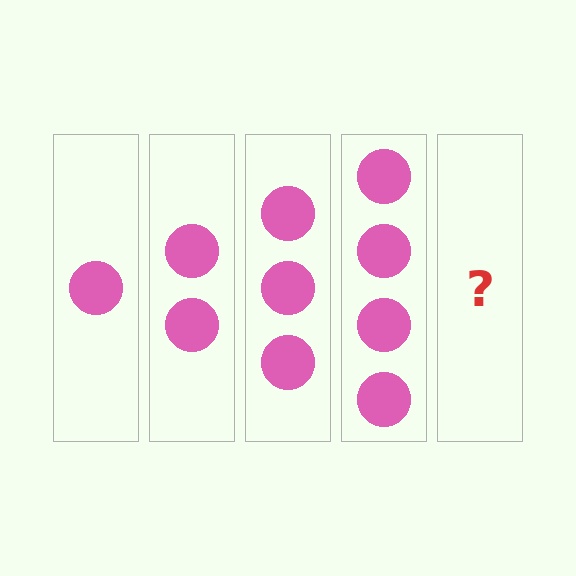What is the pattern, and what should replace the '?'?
The pattern is that each step adds one more circle. The '?' should be 5 circles.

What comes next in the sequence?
The next element should be 5 circles.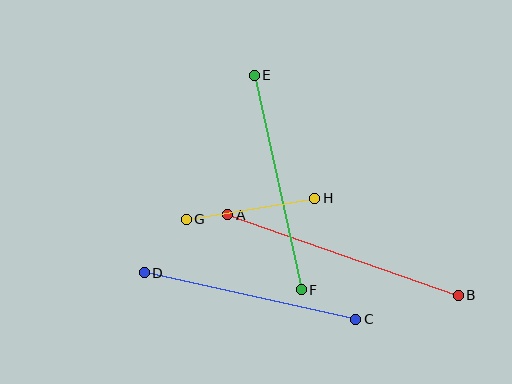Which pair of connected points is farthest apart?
Points A and B are farthest apart.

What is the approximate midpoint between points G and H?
The midpoint is at approximately (250, 209) pixels.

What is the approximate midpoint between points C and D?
The midpoint is at approximately (250, 296) pixels.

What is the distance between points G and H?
The distance is approximately 130 pixels.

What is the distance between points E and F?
The distance is approximately 220 pixels.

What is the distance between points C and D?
The distance is approximately 216 pixels.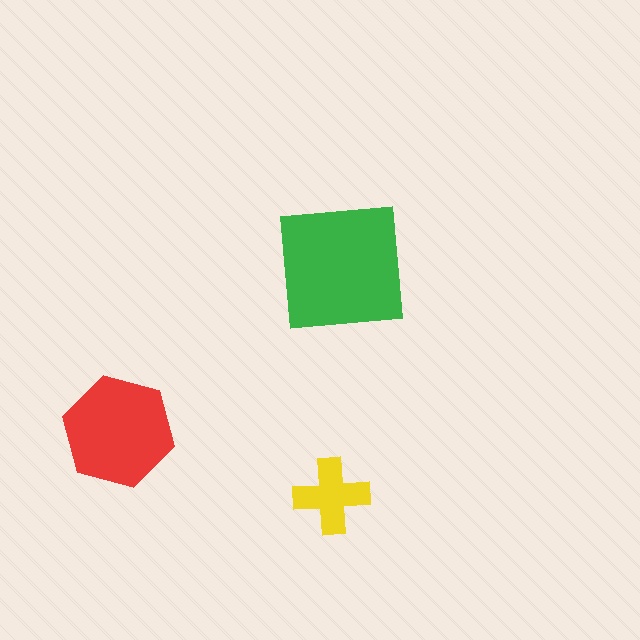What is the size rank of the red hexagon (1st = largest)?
2nd.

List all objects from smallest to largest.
The yellow cross, the red hexagon, the green square.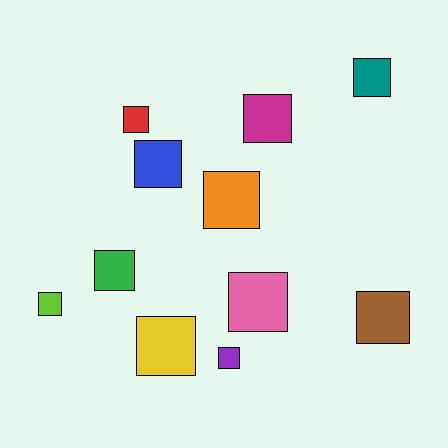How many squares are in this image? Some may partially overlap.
There are 11 squares.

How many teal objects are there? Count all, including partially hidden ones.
There is 1 teal object.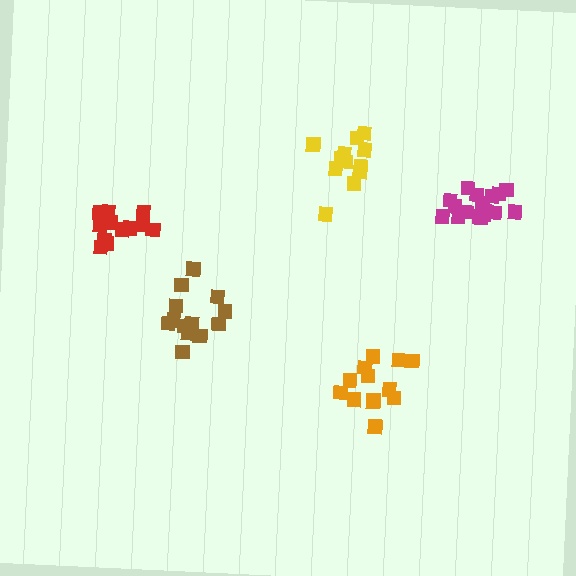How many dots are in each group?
Group 1: 17 dots, Group 2: 14 dots, Group 3: 15 dots, Group 4: 13 dots, Group 5: 12 dots (71 total).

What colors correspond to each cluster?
The clusters are colored: magenta, brown, red, orange, yellow.